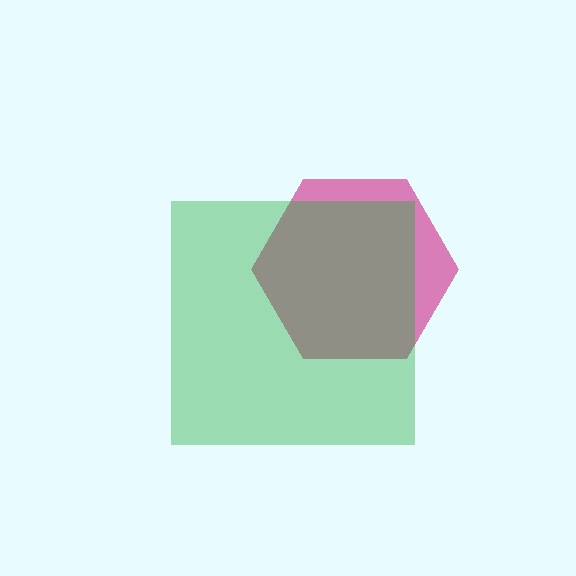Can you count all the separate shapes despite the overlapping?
Yes, there are 2 separate shapes.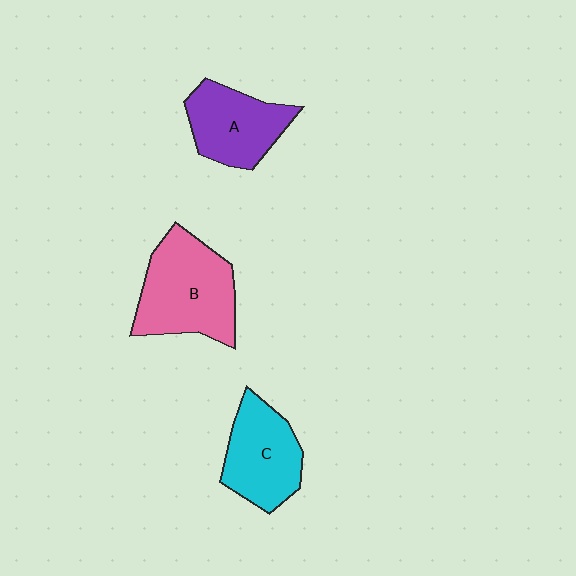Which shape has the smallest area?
Shape A (purple).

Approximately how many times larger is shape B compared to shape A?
Approximately 1.3 times.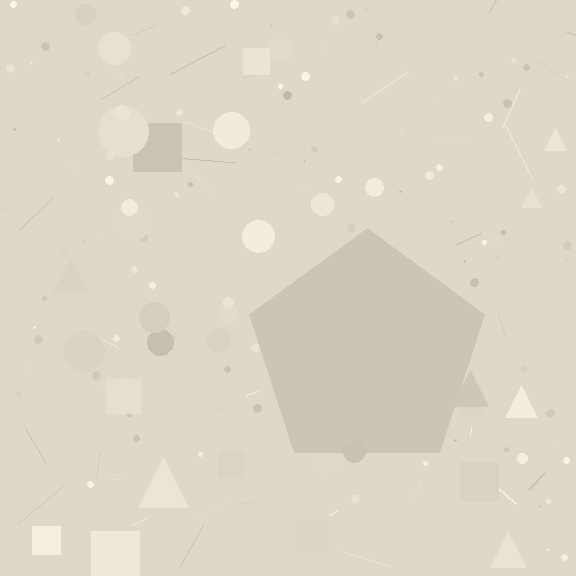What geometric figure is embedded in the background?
A pentagon is embedded in the background.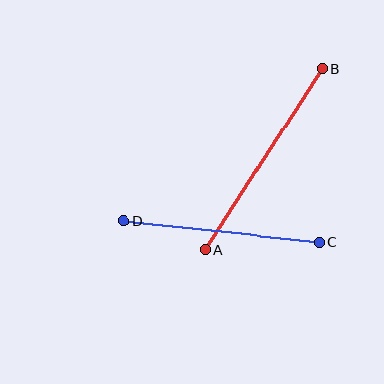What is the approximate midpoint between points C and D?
The midpoint is at approximately (221, 231) pixels.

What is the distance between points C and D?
The distance is approximately 197 pixels.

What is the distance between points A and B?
The distance is approximately 216 pixels.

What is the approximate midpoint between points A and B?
The midpoint is at approximately (264, 159) pixels.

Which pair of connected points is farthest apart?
Points A and B are farthest apart.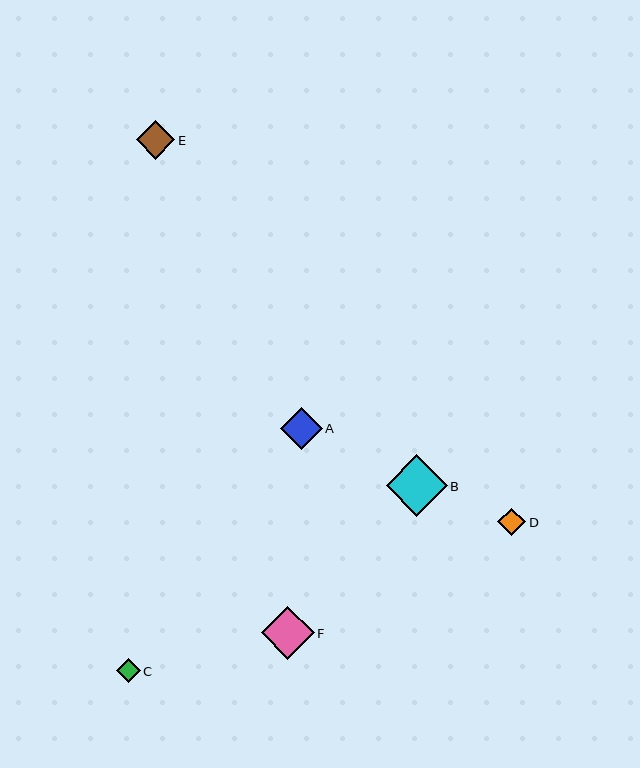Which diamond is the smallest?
Diamond C is the smallest with a size of approximately 23 pixels.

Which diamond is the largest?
Diamond B is the largest with a size of approximately 61 pixels.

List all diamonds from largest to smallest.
From largest to smallest: B, F, A, E, D, C.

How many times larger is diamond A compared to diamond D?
Diamond A is approximately 1.5 times the size of diamond D.